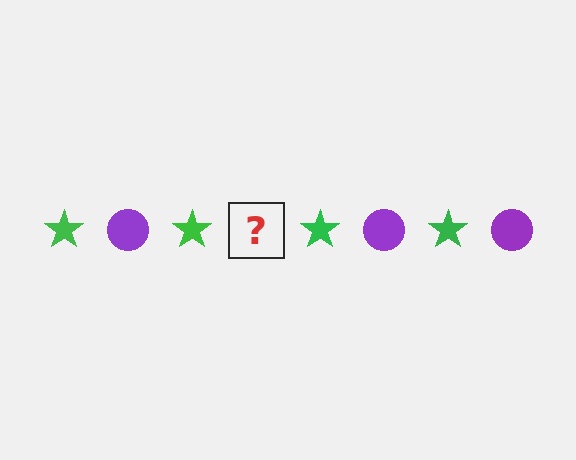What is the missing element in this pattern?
The missing element is a purple circle.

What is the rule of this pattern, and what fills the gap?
The rule is that the pattern alternates between green star and purple circle. The gap should be filled with a purple circle.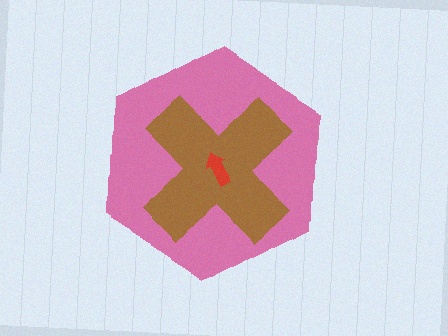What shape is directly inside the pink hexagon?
The brown cross.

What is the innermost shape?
The red arrow.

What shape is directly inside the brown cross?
The red arrow.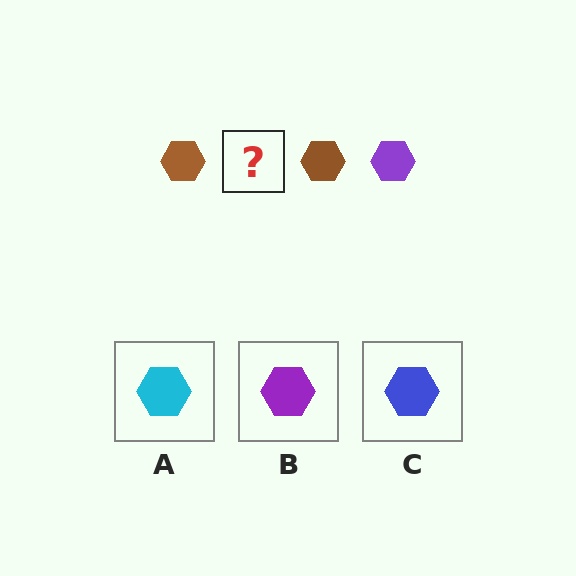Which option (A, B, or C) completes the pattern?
B.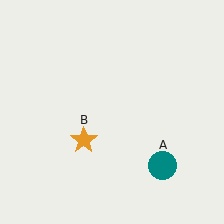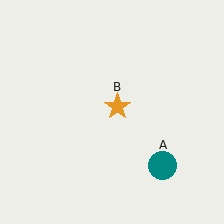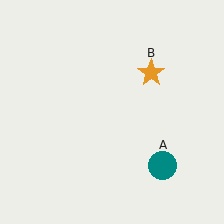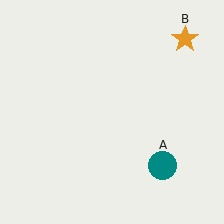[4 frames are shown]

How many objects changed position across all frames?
1 object changed position: orange star (object B).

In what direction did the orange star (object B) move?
The orange star (object B) moved up and to the right.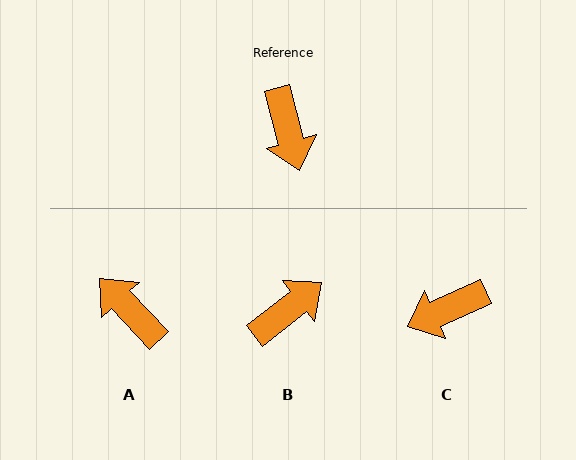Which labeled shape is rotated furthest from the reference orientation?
A, about 152 degrees away.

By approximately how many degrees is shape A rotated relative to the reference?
Approximately 152 degrees clockwise.